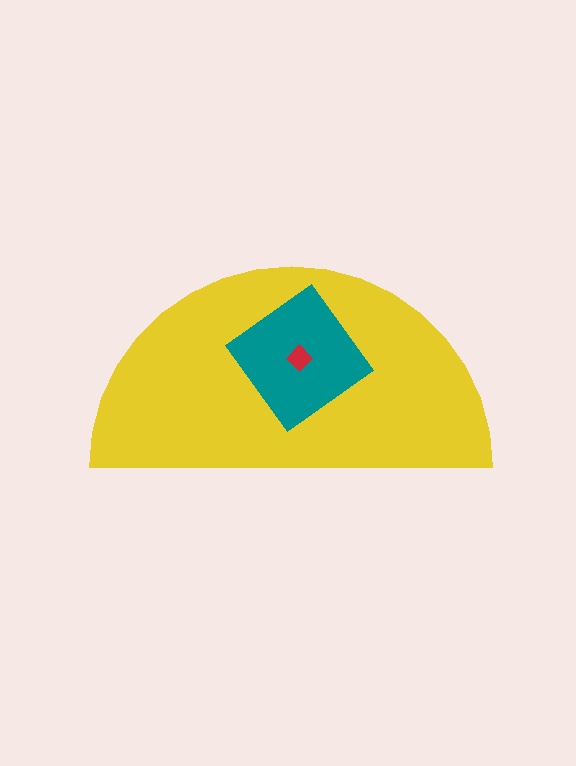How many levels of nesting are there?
3.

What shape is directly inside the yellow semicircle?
The teal diamond.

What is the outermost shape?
The yellow semicircle.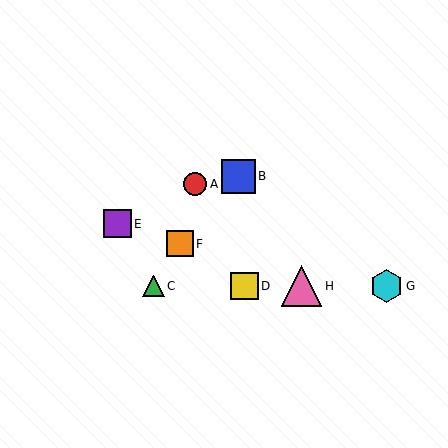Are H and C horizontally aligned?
Yes, both are at y≈286.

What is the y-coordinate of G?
Object G is at y≈286.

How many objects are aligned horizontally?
4 objects (C, D, G, H) are aligned horizontally.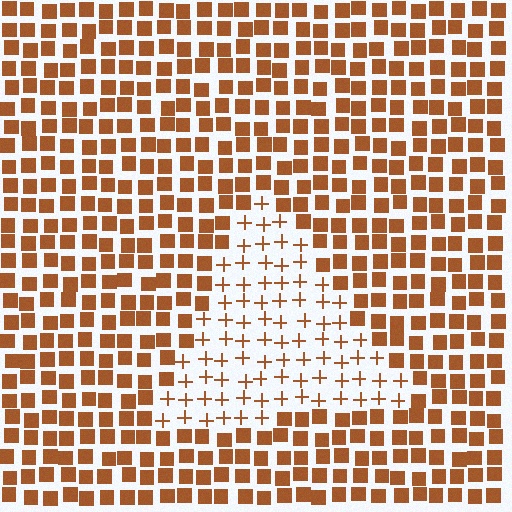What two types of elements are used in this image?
The image uses plus signs inside the triangle region and squares outside it.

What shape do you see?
I see a triangle.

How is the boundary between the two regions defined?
The boundary is defined by a change in element shape: plus signs inside vs. squares outside. All elements share the same color and spacing.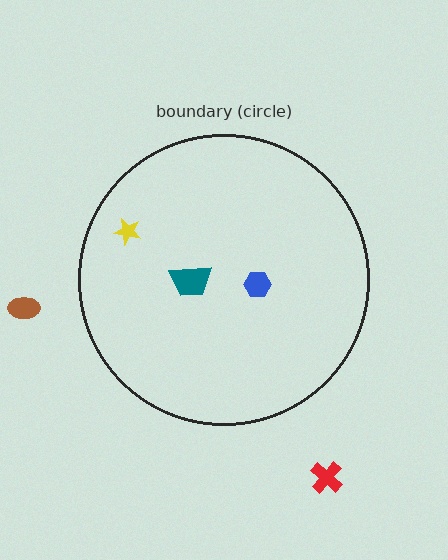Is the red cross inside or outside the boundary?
Outside.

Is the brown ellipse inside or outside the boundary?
Outside.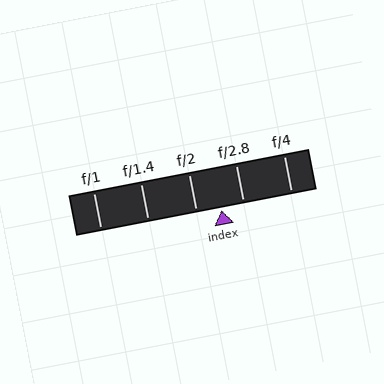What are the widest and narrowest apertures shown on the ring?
The widest aperture shown is f/1 and the narrowest is f/4.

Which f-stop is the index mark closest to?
The index mark is closest to f/2.8.